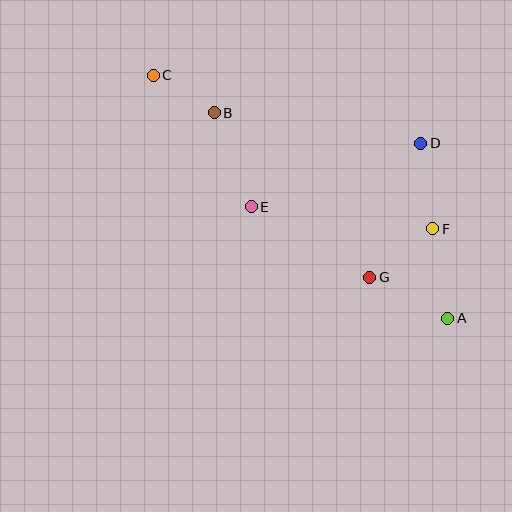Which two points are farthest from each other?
Points A and C are farthest from each other.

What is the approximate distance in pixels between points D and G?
The distance between D and G is approximately 143 pixels.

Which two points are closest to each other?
Points B and C are closest to each other.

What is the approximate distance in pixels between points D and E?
The distance between D and E is approximately 181 pixels.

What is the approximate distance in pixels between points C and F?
The distance between C and F is approximately 319 pixels.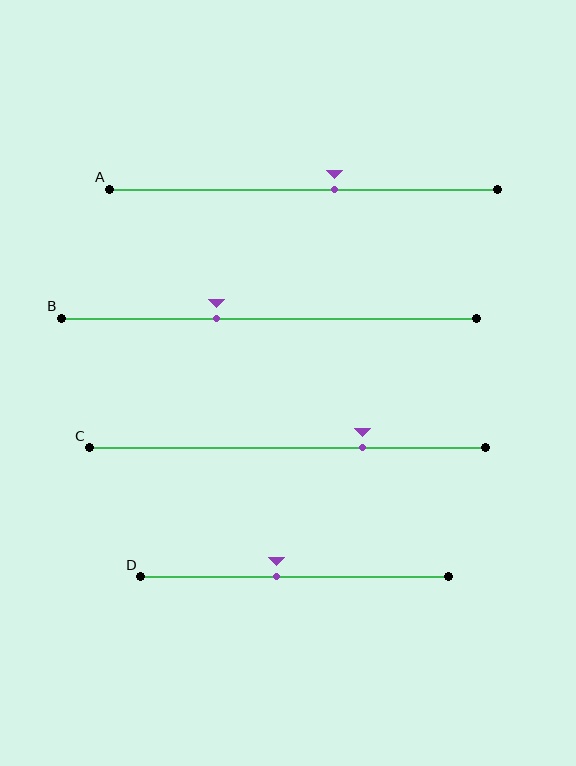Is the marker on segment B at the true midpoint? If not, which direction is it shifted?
No, the marker on segment B is shifted to the left by about 13% of the segment length.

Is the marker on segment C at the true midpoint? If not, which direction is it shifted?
No, the marker on segment C is shifted to the right by about 19% of the segment length.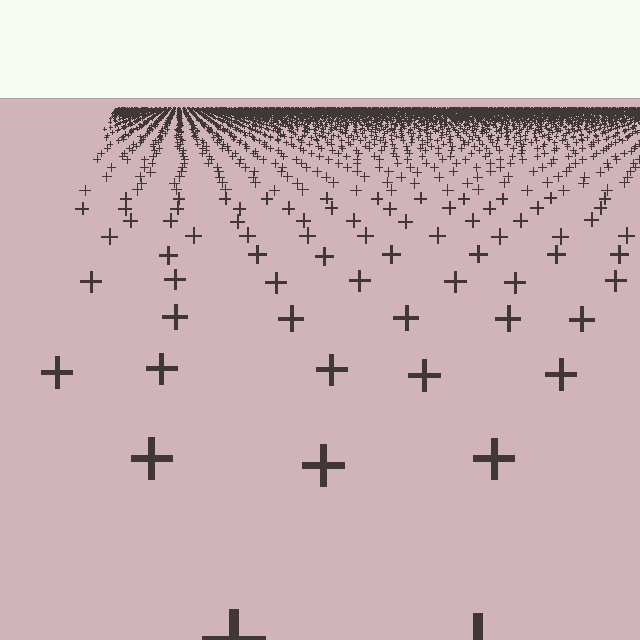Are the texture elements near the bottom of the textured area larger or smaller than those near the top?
Larger. Near the bottom, elements are closer to the viewer and appear at a bigger on-screen size.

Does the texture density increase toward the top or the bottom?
Density increases toward the top.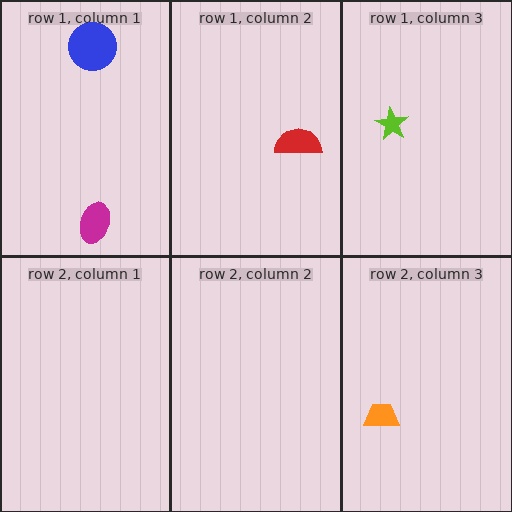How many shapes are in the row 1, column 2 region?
1.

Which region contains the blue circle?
The row 1, column 1 region.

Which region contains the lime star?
The row 1, column 3 region.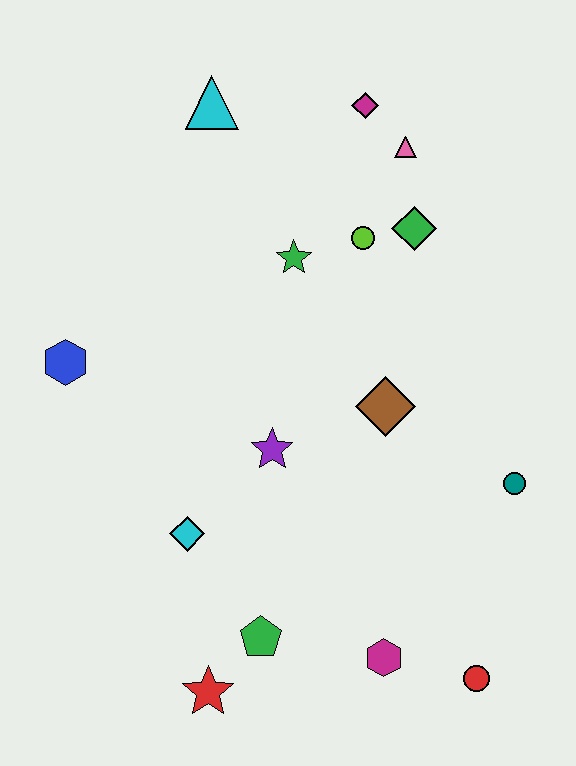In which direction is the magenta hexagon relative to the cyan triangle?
The magenta hexagon is below the cyan triangle.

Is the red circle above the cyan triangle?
No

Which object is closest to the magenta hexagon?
The red circle is closest to the magenta hexagon.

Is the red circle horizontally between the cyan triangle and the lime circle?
No